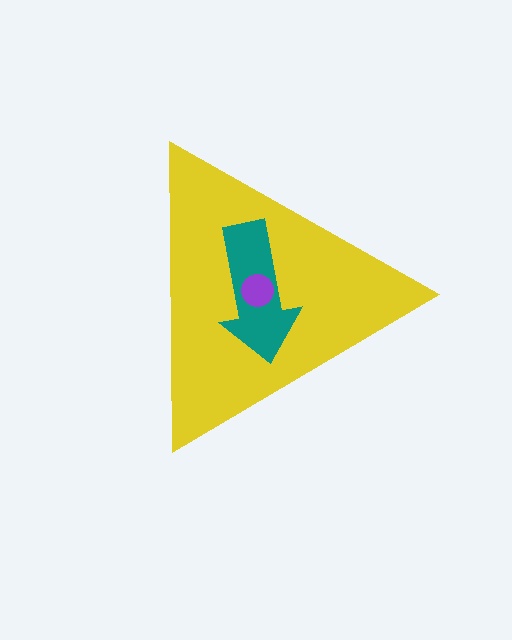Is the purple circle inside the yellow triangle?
Yes.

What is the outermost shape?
The yellow triangle.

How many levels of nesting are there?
3.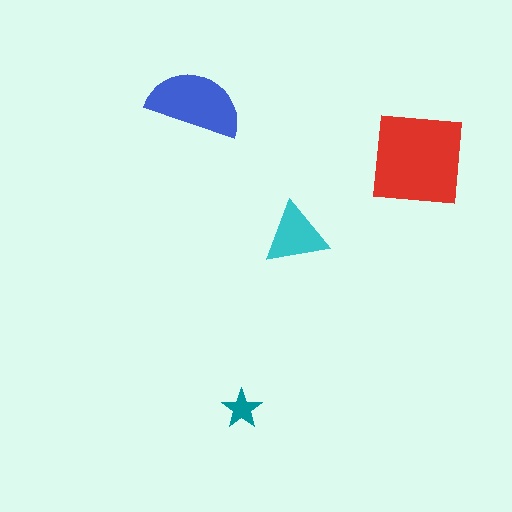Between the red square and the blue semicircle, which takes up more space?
The red square.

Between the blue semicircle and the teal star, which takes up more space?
The blue semicircle.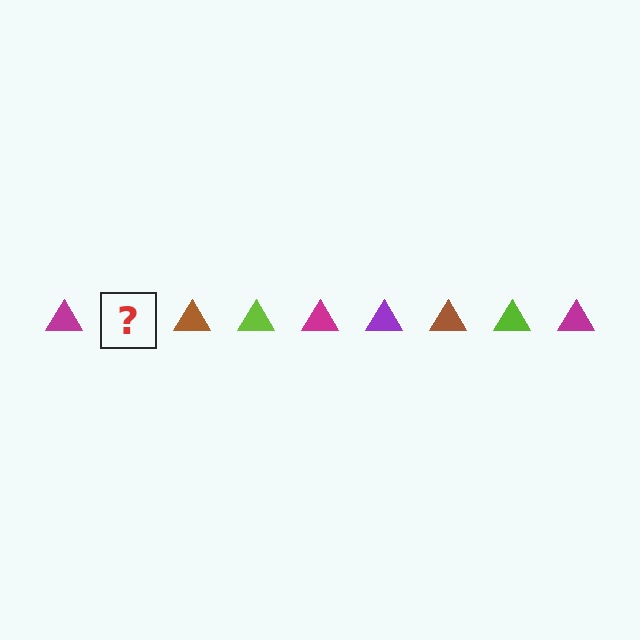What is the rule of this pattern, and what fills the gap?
The rule is that the pattern cycles through magenta, purple, brown, lime triangles. The gap should be filled with a purple triangle.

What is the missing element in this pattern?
The missing element is a purple triangle.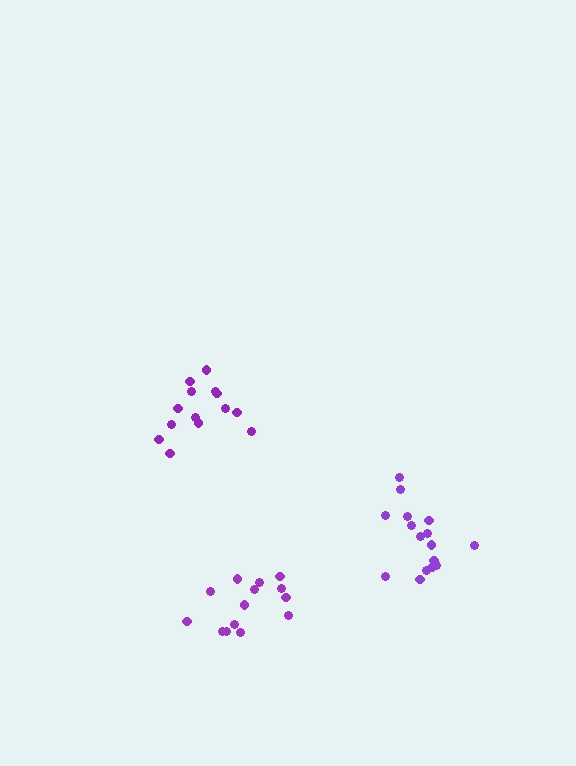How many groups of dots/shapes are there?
There are 3 groups.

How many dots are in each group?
Group 1: 14 dots, Group 2: 14 dots, Group 3: 16 dots (44 total).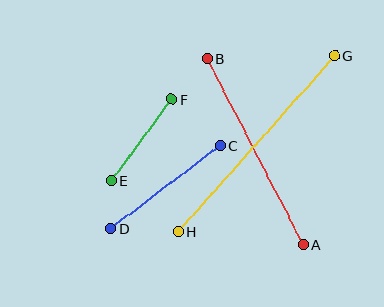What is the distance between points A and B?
The distance is approximately 209 pixels.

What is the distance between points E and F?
The distance is approximately 101 pixels.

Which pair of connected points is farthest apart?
Points G and H are farthest apart.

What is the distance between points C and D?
The distance is approximately 138 pixels.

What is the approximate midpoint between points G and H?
The midpoint is at approximately (256, 144) pixels.